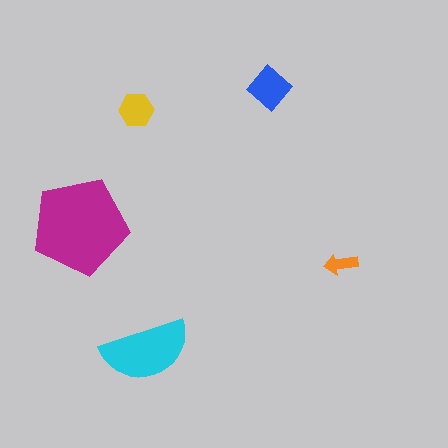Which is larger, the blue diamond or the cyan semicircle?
The cyan semicircle.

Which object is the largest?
The magenta pentagon.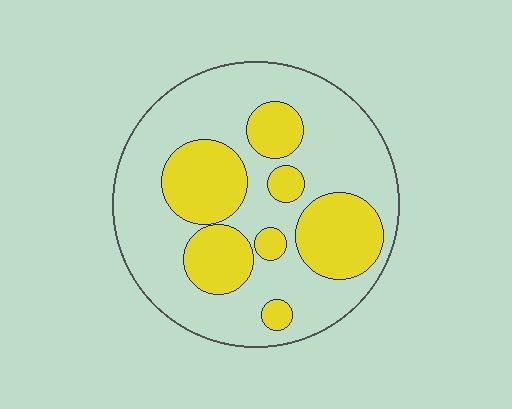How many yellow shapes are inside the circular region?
7.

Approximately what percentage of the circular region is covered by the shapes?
Approximately 35%.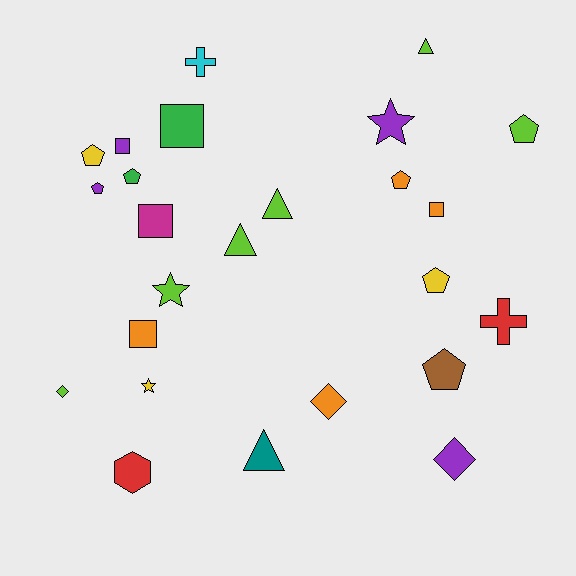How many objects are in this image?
There are 25 objects.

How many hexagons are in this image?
There is 1 hexagon.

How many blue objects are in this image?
There are no blue objects.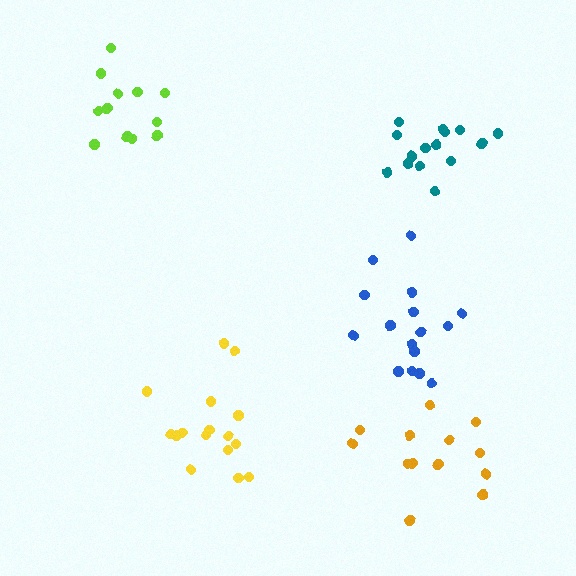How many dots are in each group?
Group 1: 16 dots, Group 2: 12 dots, Group 3: 13 dots, Group 4: 16 dots, Group 5: 15 dots (72 total).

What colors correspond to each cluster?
The clusters are colored: blue, lime, orange, yellow, teal.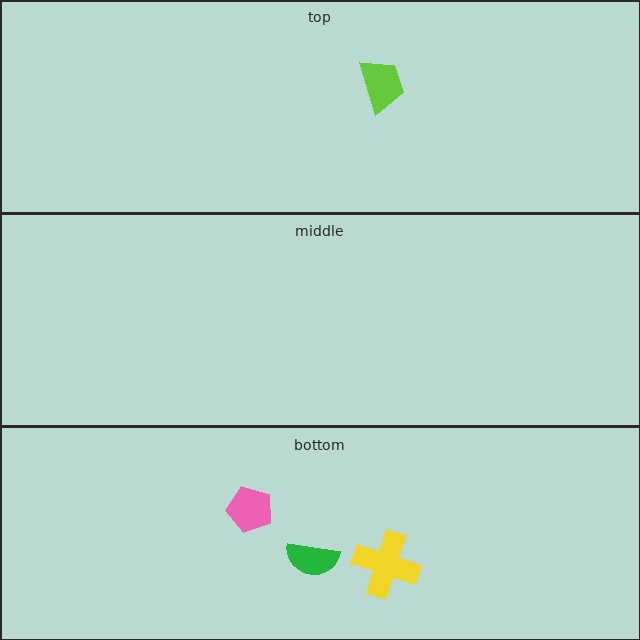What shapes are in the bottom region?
The pink pentagon, the yellow cross, the green semicircle.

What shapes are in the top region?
The lime trapezoid.